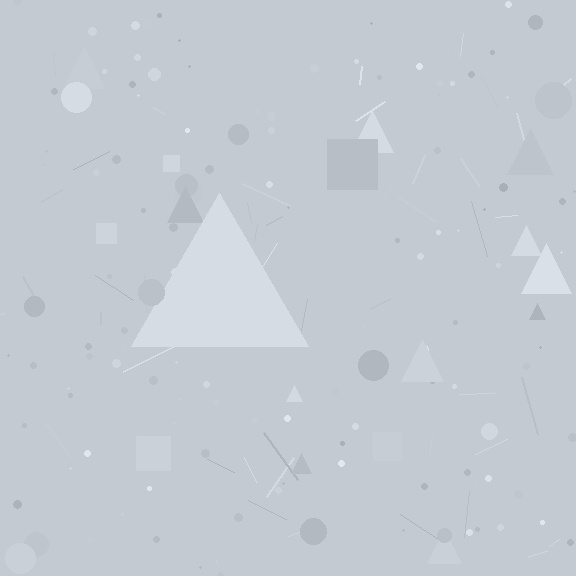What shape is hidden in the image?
A triangle is hidden in the image.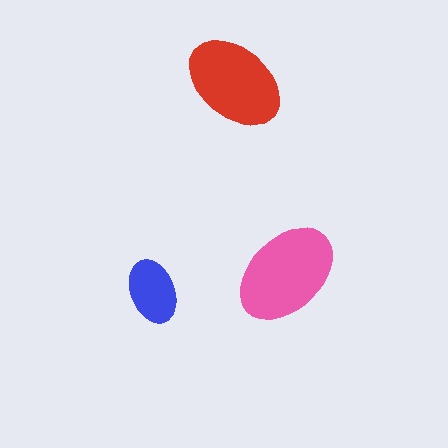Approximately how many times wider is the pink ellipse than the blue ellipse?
About 1.5 times wider.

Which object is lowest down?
The blue ellipse is bottommost.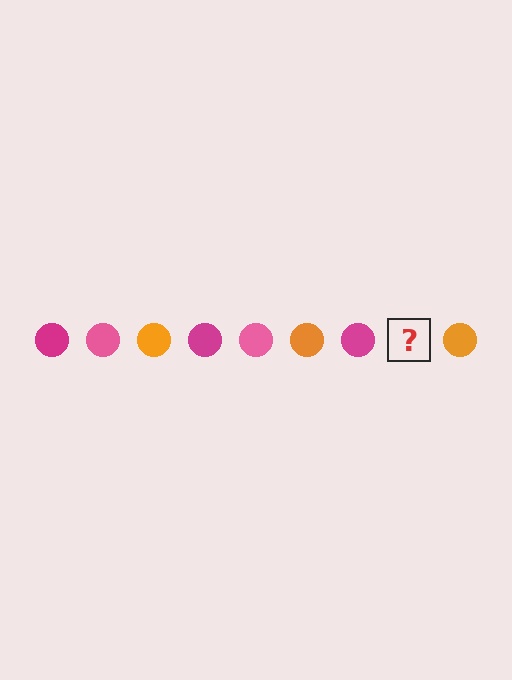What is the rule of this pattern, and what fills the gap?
The rule is that the pattern cycles through magenta, pink, orange circles. The gap should be filled with a pink circle.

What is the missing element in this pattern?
The missing element is a pink circle.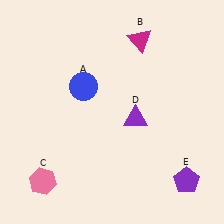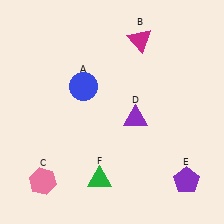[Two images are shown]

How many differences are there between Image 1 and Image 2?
There is 1 difference between the two images.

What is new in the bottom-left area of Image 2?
A green triangle (F) was added in the bottom-left area of Image 2.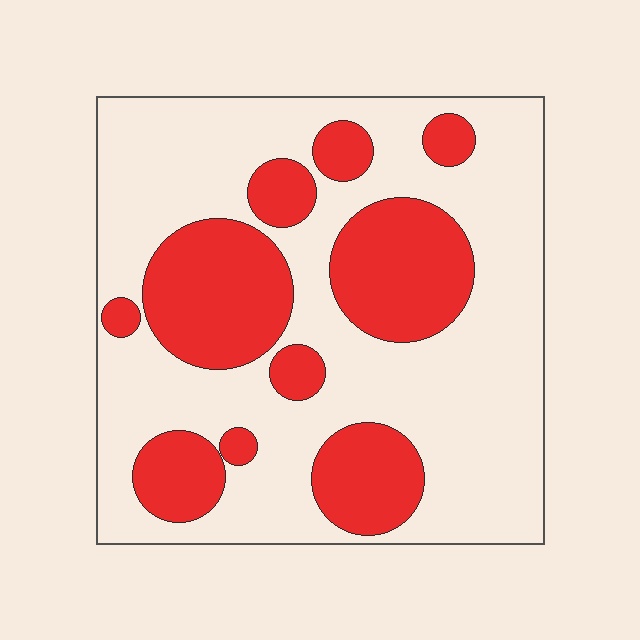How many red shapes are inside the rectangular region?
10.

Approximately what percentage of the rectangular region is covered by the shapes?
Approximately 35%.